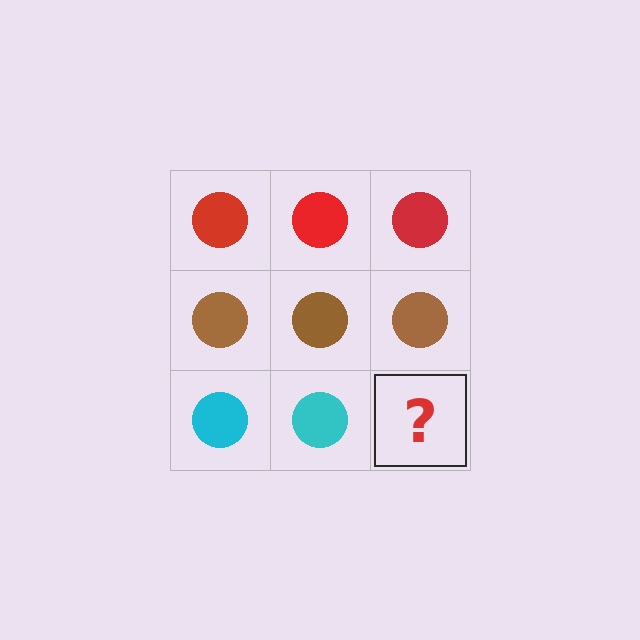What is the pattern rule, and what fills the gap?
The rule is that each row has a consistent color. The gap should be filled with a cyan circle.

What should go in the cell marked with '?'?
The missing cell should contain a cyan circle.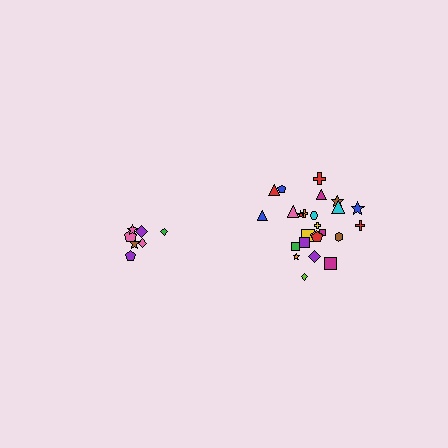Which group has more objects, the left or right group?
The right group.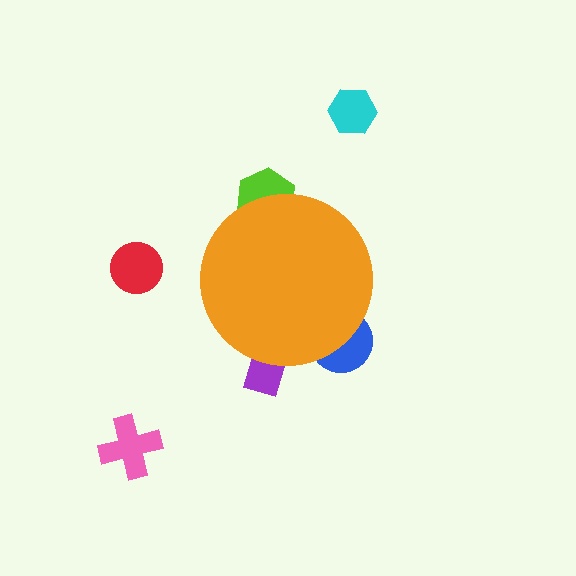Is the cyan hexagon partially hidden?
No, the cyan hexagon is fully visible.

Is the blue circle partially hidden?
Yes, the blue circle is partially hidden behind the orange circle.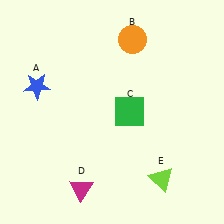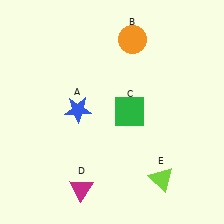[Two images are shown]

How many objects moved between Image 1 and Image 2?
1 object moved between the two images.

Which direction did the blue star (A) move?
The blue star (A) moved right.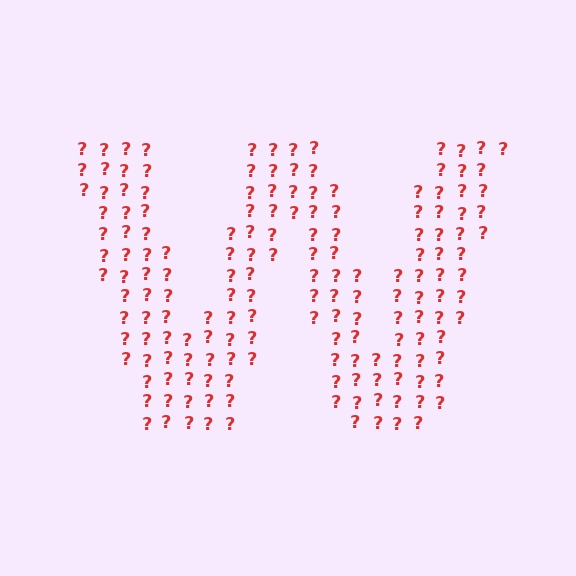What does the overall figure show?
The overall figure shows the letter W.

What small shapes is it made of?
It is made of small question marks.